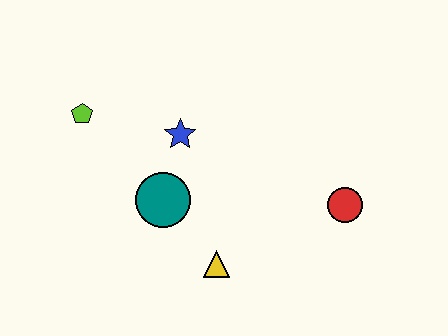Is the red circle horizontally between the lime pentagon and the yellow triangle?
No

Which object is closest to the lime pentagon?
The blue star is closest to the lime pentagon.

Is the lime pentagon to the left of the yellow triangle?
Yes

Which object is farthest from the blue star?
The red circle is farthest from the blue star.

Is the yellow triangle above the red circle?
No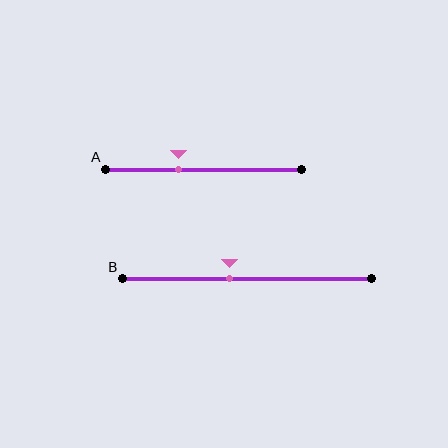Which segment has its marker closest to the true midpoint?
Segment B has its marker closest to the true midpoint.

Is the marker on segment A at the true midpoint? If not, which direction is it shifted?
No, the marker on segment A is shifted to the left by about 13% of the segment length.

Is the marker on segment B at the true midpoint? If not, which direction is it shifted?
No, the marker on segment B is shifted to the left by about 7% of the segment length.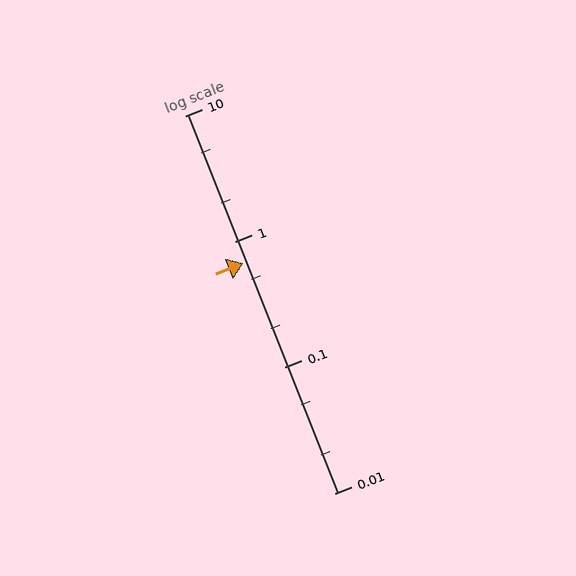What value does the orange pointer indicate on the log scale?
The pointer indicates approximately 0.67.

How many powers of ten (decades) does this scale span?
The scale spans 3 decades, from 0.01 to 10.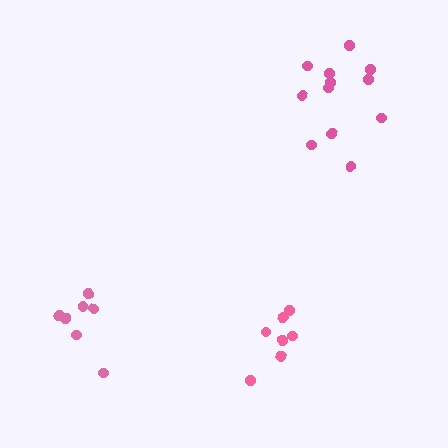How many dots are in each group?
Group 1: 7 dots, Group 2: 7 dots, Group 3: 12 dots (26 total).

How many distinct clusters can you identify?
There are 3 distinct clusters.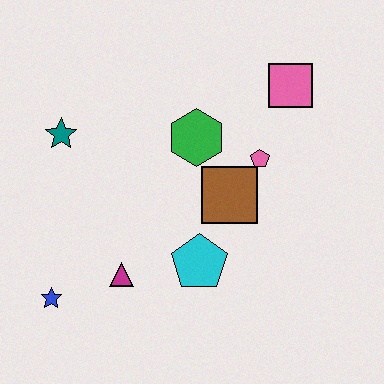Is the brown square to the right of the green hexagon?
Yes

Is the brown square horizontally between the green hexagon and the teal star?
No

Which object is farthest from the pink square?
The blue star is farthest from the pink square.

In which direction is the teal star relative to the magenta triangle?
The teal star is above the magenta triangle.